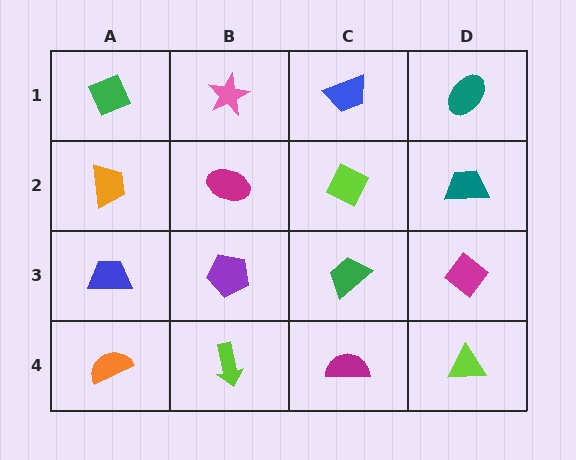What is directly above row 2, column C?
A blue trapezoid.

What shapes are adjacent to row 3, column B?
A magenta ellipse (row 2, column B), a lime arrow (row 4, column B), a blue trapezoid (row 3, column A), a green trapezoid (row 3, column C).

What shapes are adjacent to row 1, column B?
A magenta ellipse (row 2, column B), a green diamond (row 1, column A), a blue trapezoid (row 1, column C).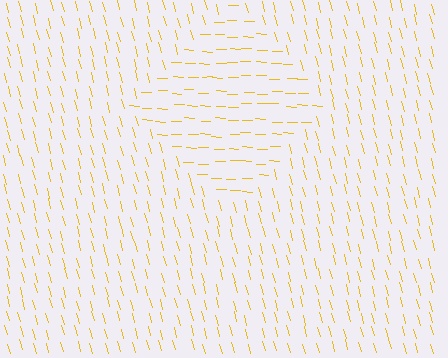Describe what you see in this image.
The image is filled with small yellow line segments. A diamond region in the image has lines oriented differently from the surrounding lines, creating a visible texture boundary.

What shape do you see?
I see a diamond.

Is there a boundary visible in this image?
Yes, there is a texture boundary formed by a change in line orientation.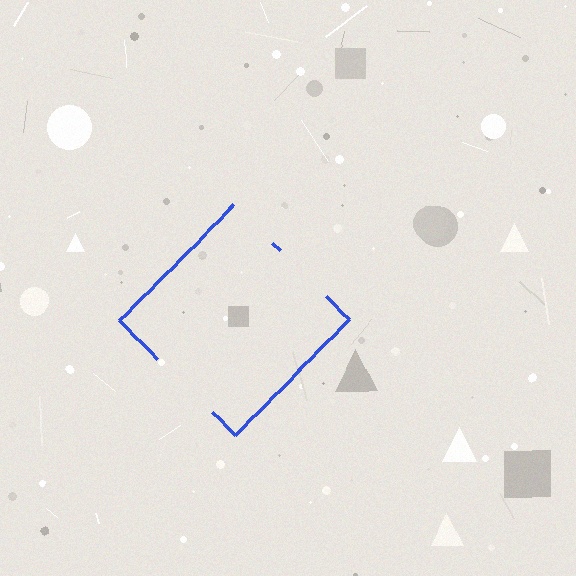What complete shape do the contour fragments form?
The contour fragments form a diamond.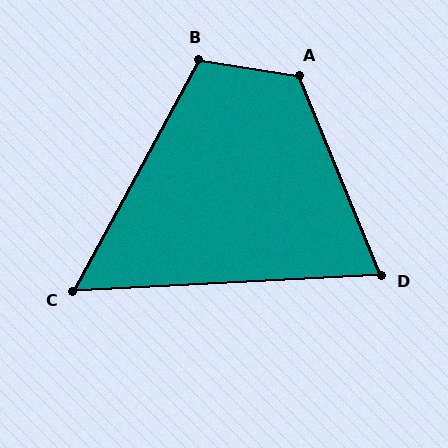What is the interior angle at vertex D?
Approximately 71 degrees (acute).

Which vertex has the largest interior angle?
A, at approximately 122 degrees.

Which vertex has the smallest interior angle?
C, at approximately 58 degrees.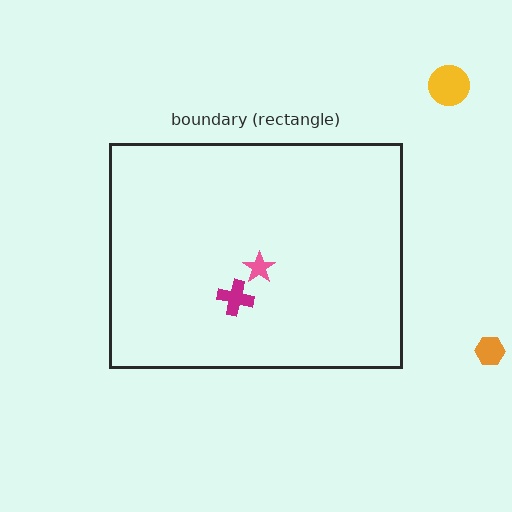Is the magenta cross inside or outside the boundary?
Inside.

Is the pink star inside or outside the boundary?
Inside.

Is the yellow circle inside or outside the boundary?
Outside.